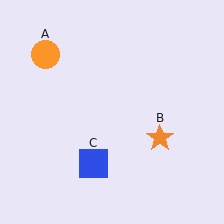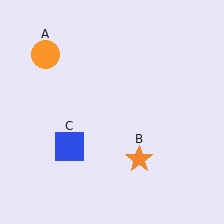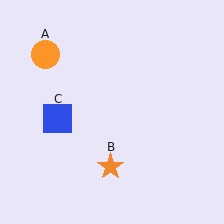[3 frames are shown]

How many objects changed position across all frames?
2 objects changed position: orange star (object B), blue square (object C).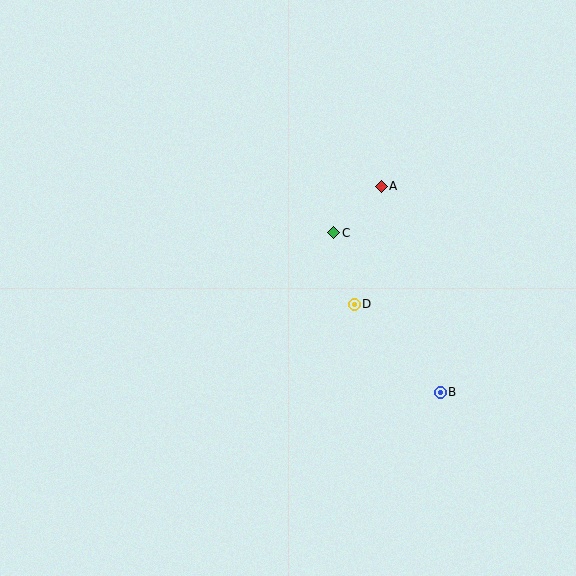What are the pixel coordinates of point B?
Point B is at (440, 392).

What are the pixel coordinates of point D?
Point D is at (354, 304).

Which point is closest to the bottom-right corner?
Point B is closest to the bottom-right corner.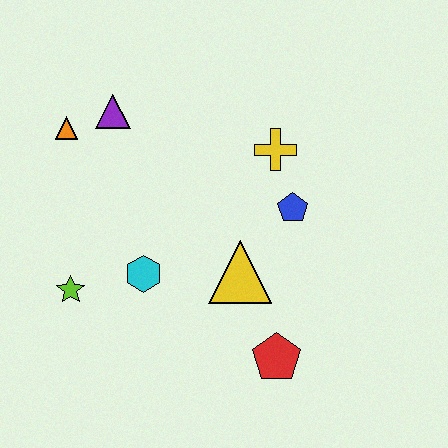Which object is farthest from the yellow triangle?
The orange triangle is farthest from the yellow triangle.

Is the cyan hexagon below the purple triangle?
Yes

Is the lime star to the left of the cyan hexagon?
Yes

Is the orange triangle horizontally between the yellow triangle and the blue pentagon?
No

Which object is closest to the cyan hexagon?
The lime star is closest to the cyan hexagon.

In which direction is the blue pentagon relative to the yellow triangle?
The blue pentagon is above the yellow triangle.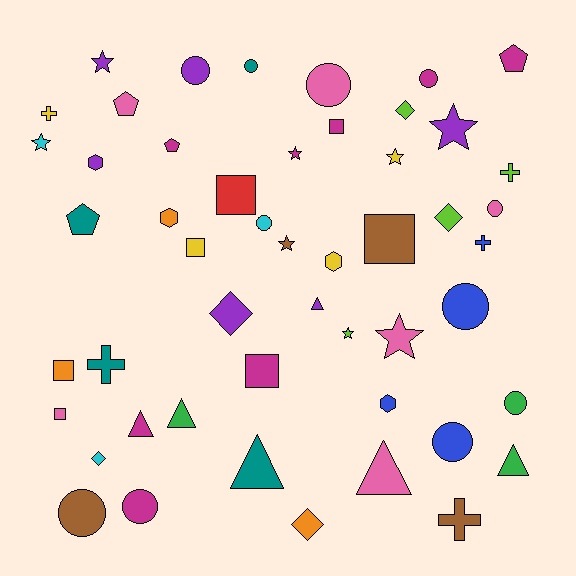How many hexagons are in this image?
There are 4 hexagons.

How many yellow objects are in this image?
There are 4 yellow objects.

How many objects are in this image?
There are 50 objects.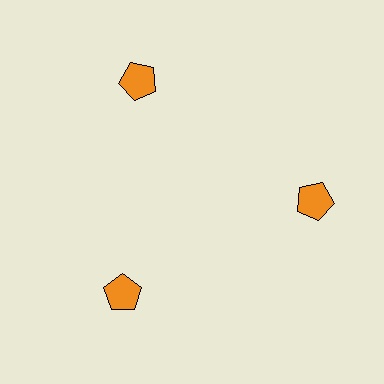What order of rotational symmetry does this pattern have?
This pattern has 3-fold rotational symmetry.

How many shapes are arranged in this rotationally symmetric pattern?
There are 3 shapes, arranged in 3 groups of 1.